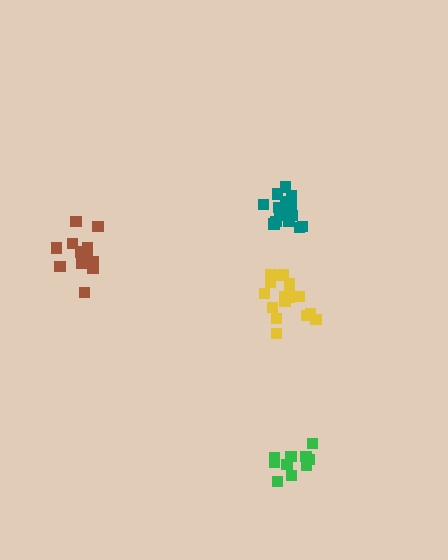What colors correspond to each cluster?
The clusters are colored: green, teal, yellow, brown.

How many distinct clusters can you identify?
There are 4 distinct clusters.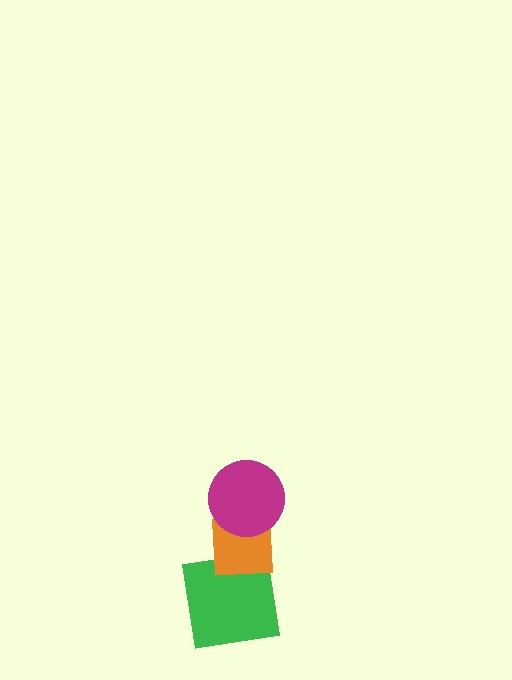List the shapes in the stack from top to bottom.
From top to bottom: the magenta circle, the orange square, the green square.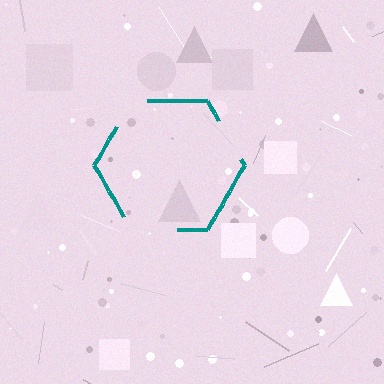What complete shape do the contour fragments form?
The contour fragments form a hexagon.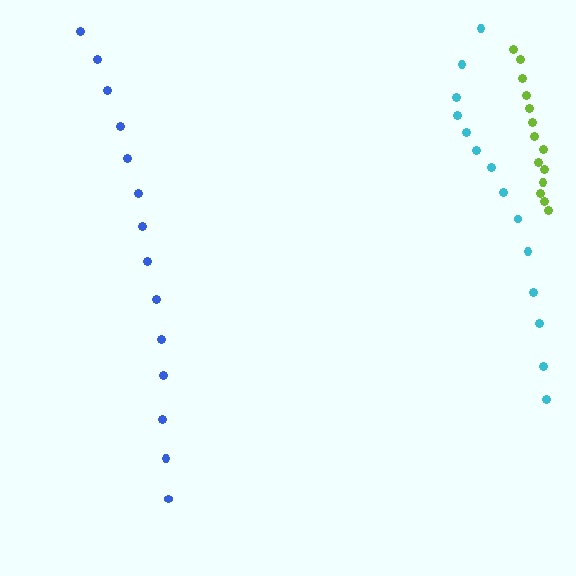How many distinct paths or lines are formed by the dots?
There are 3 distinct paths.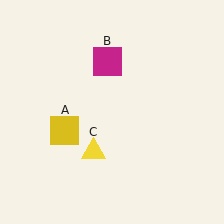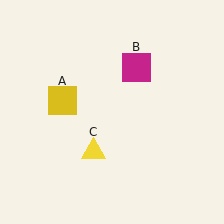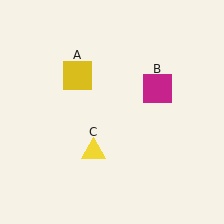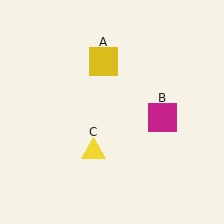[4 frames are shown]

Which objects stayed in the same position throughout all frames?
Yellow triangle (object C) remained stationary.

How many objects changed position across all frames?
2 objects changed position: yellow square (object A), magenta square (object B).